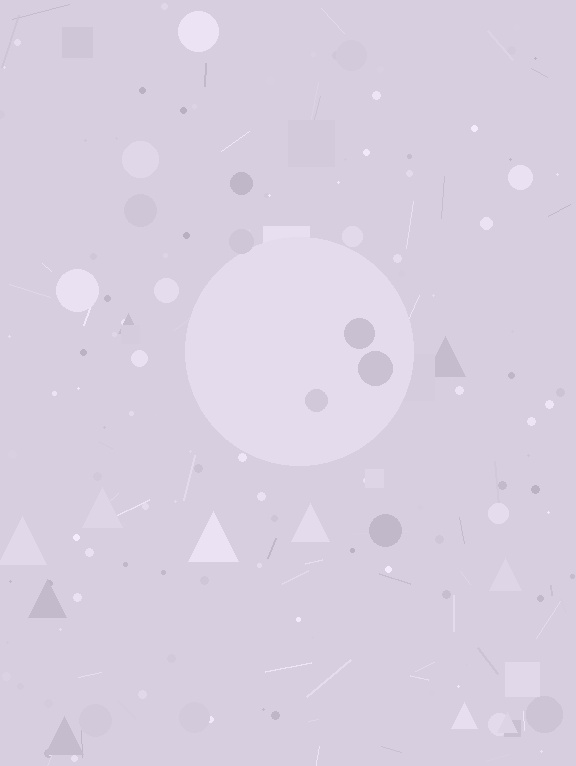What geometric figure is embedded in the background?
A circle is embedded in the background.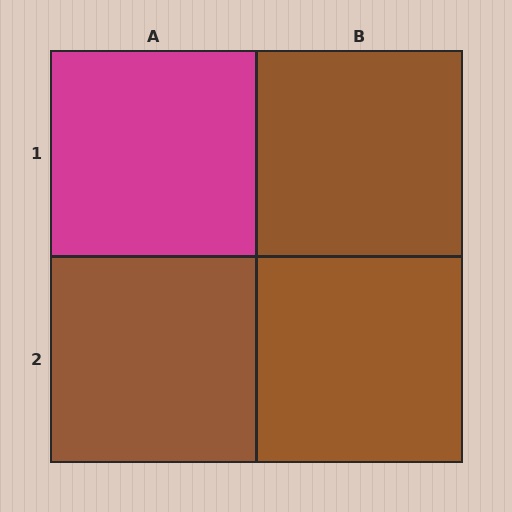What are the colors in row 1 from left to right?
Magenta, brown.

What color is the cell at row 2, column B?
Brown.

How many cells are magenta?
1 cell is magenta.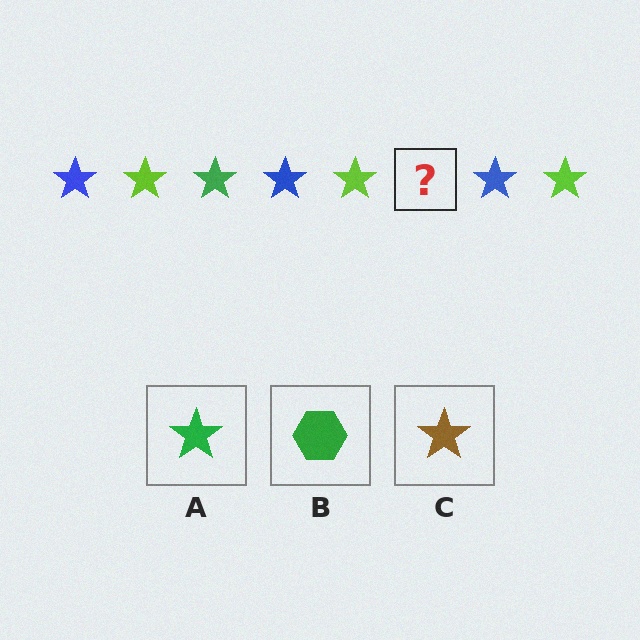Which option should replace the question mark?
Option A.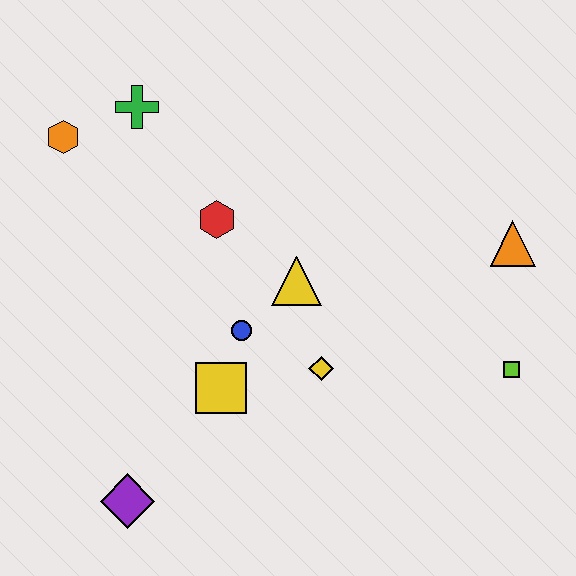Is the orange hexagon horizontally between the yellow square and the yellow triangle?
No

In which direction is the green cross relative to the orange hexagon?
The green cross is to the right of the orange hexagon.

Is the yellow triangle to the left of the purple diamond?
No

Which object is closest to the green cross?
The orange hexagon is closest to the green cross.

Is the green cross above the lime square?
Yes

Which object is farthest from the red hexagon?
The lime square is farthest from the red hexagon.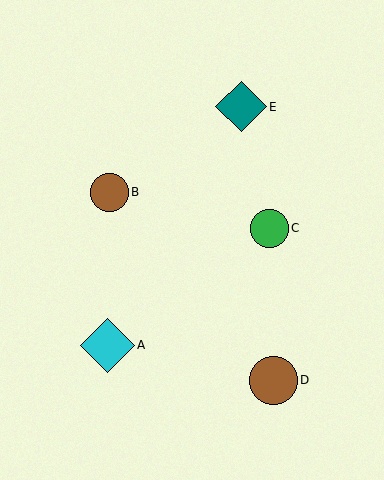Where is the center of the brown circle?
The center of the brown circle is at (109, 192).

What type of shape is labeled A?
Shape A is a cyan diamond.